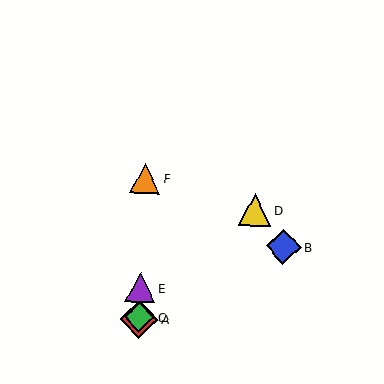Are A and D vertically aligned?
No, A is at x≈139 and D is at x≈255.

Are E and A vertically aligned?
Yes, both are at x≈140.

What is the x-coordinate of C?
Object C is at x≈139.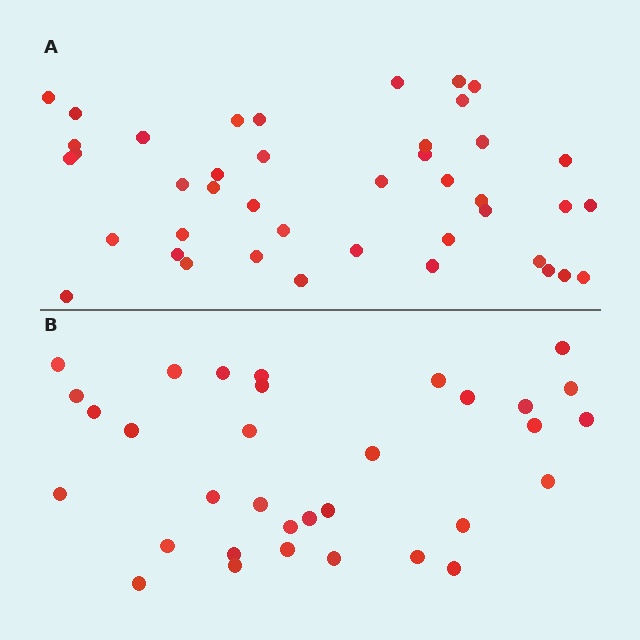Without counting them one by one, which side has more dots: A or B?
Region A (the top region) has more dots.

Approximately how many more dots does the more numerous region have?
Region A has roughly 8 or so more dots than region B.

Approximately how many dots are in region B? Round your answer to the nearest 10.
About 30 dots. (The exact count is 33, which rounds to 30.)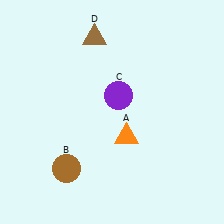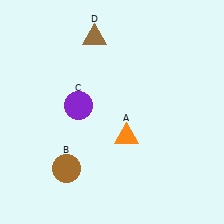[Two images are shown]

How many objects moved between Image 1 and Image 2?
1 object moved between the two images.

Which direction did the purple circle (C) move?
The purple circle (C) moved left.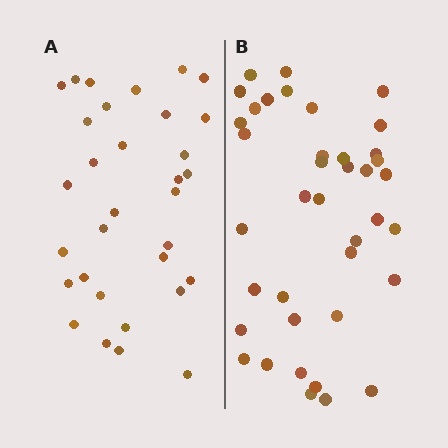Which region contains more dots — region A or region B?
Region B (the right region) has more dots.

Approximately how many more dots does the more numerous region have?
Region B has roughly 8 or so more dots than region A.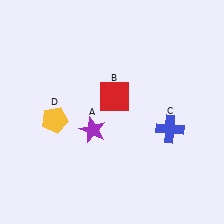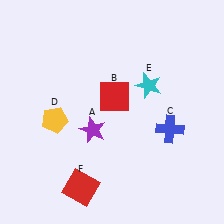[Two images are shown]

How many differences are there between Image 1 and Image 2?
There are 2 differences between the two images.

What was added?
A cyan star (E), a red square (F) were added in Image 2.